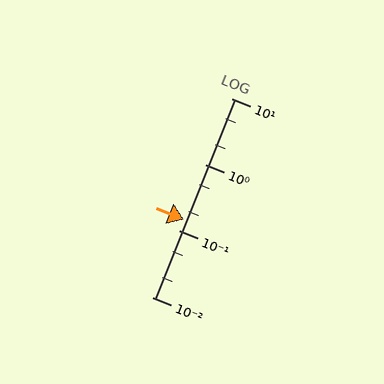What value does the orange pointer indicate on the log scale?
The pointer indicates approximately 0.15.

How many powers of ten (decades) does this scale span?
The scale spans 3 decades, from 0.01 to 10.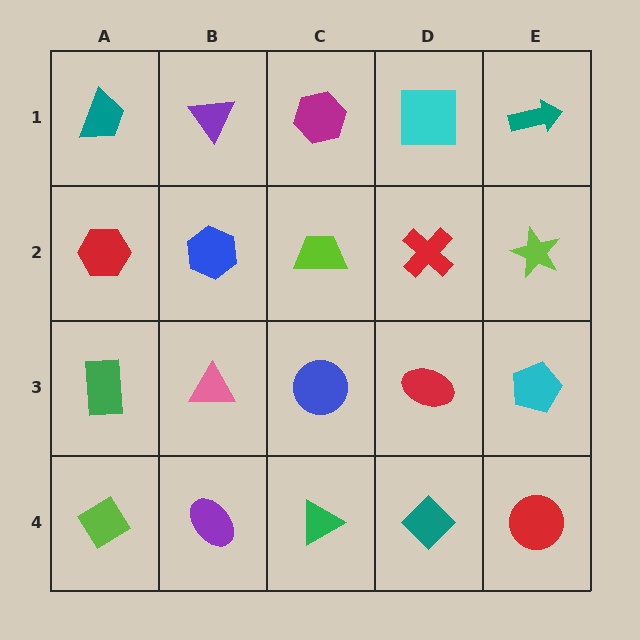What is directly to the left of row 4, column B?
A lime diamond.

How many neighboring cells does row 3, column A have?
3.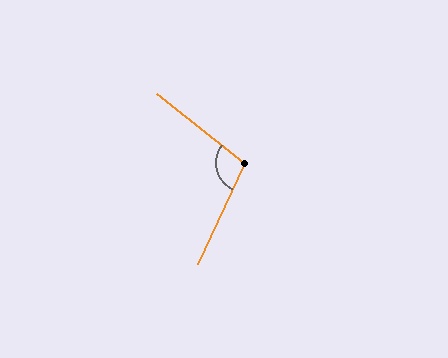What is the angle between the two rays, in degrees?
Approximately 103 degrees.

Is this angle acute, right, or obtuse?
It is obtuse.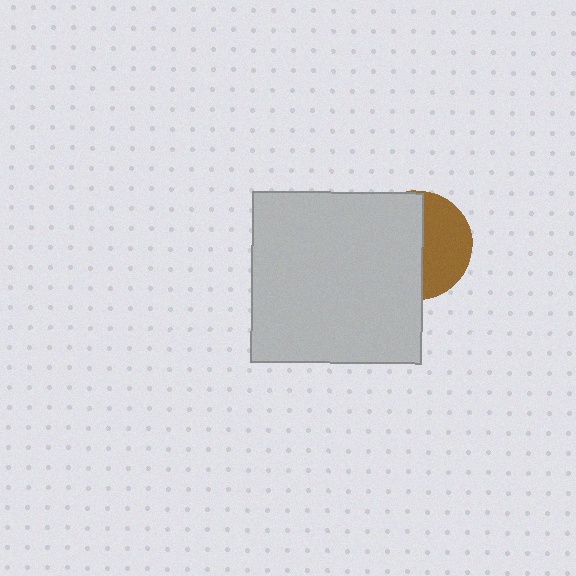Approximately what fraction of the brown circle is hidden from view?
Roughly 57% of the brown circle is hidden behind the light gray square.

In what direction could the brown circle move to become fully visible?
The brown circle could move right. That would shift it out from behind the light gray square entirely.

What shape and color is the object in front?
The object in front is a light gray square.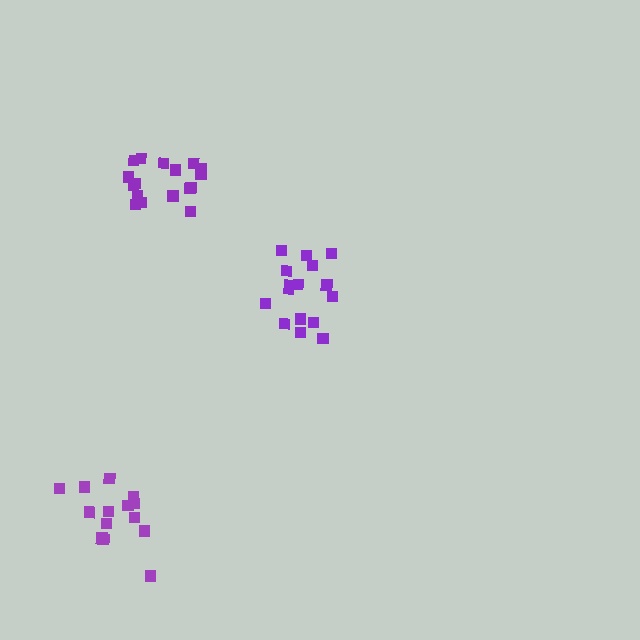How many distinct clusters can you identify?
There are 3 distinct clusters.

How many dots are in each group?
Group 1: 16 dots, Group 2: 17 dots, Group 3: 14 dots (47 total).